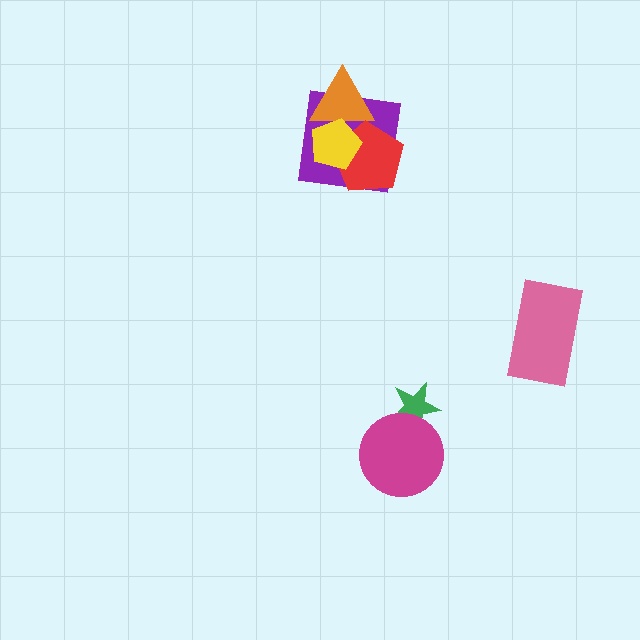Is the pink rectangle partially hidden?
No, no other shape covers it.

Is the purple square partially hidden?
Yes, it is partially covered by another shape.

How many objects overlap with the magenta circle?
1 object overlaps with the magenta circle.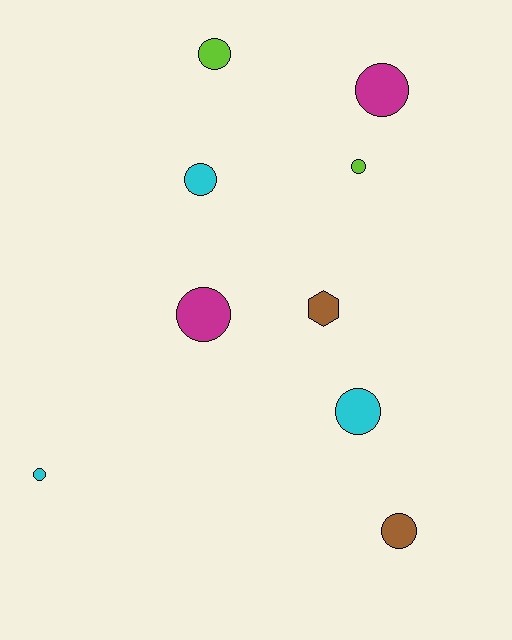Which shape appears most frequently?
Circle, with 8 objects.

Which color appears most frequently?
Cyan, with 3 objects.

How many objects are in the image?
There are 9 objects.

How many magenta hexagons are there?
There are no magenta hexagons.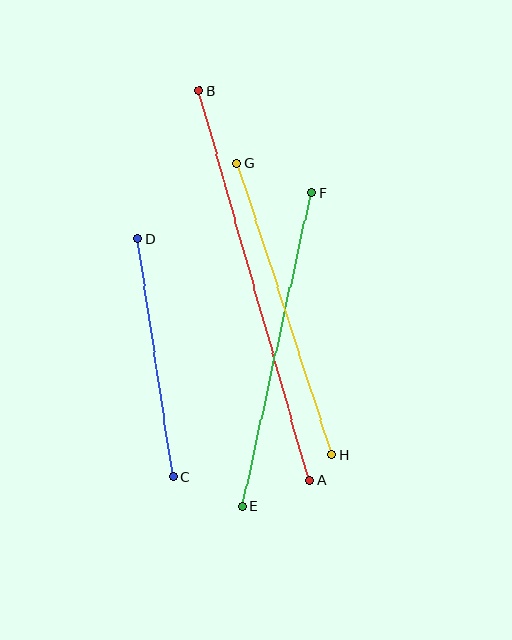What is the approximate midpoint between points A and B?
The midpoint is at approximately (254, 286) pixels.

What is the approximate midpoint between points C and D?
The midpoint is at approximately (155, 358) pixels.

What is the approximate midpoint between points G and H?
The midpoint is at approximately (284, 309) pixels.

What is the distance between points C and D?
The distance is approximately 240 pixels.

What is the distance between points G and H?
The distance is approximately 307 pixels.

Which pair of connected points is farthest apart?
Points A and B are farthest apart.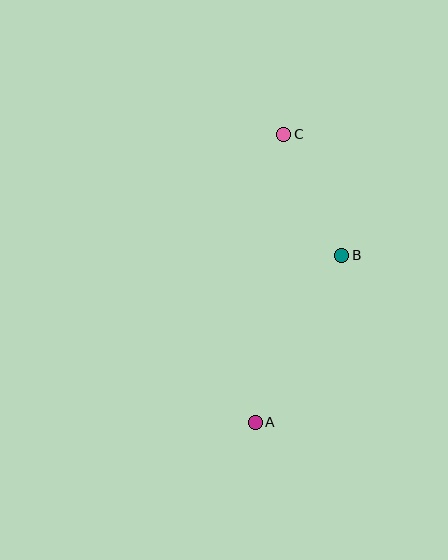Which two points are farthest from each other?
Points A and C are farthest from each other.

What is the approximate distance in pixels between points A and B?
The distance between A and B is approximately 188 pixels.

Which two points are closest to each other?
Points B and C are closest to each other.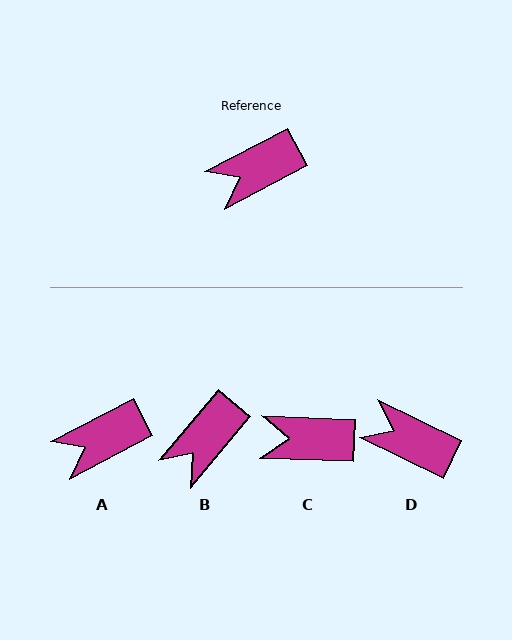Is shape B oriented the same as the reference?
No, it is off by about 22 degrees.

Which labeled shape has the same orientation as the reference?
A.